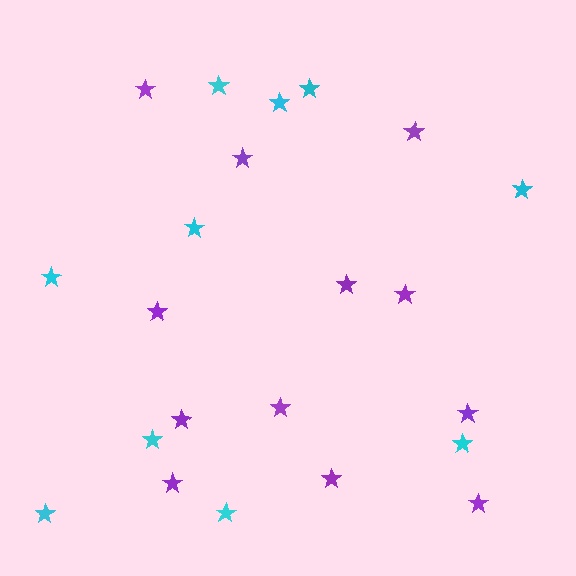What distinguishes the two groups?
There are 2 groups: one group of cyan stars (10) and one group of purple stars (12).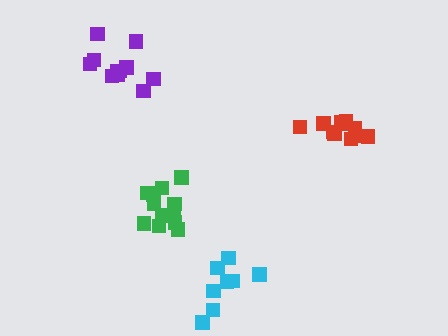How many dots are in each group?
Group 1: 11 dots, Group 2: 12 dots, Group 3: 11 dots, Group 4: 8 dots (42 total).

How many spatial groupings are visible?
There are 4 spatial groupings.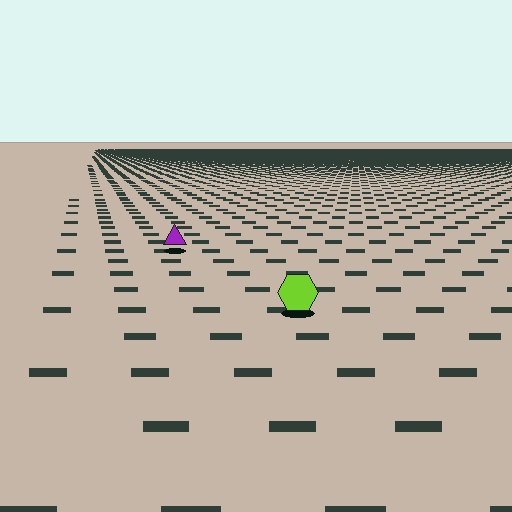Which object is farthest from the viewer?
The purple triangle is farthest from the viewer. It appears smaller and the ground texture around it is denser.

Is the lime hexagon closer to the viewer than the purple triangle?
Yes. The lime hexagon is closer — you can tell from the texture gradient: the ground texture is coarser near it.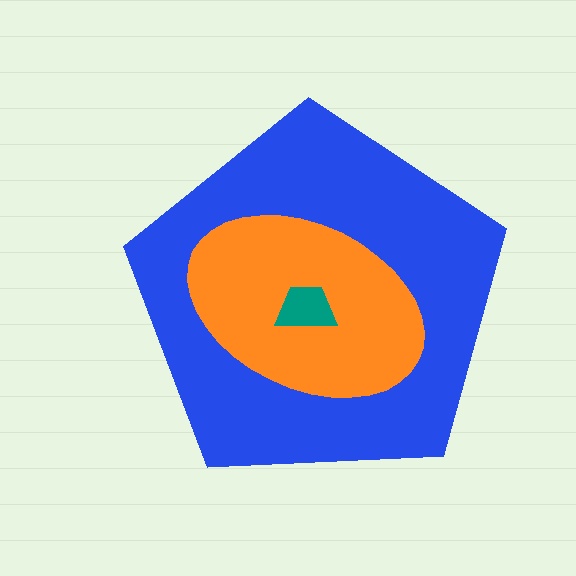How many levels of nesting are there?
3.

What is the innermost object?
The teal trapezoid.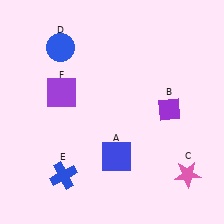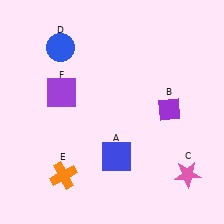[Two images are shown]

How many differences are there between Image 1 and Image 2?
There is 1 difference between the two images.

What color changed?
The cross (E) changed from blue in Image 1 to orange in Image 2.